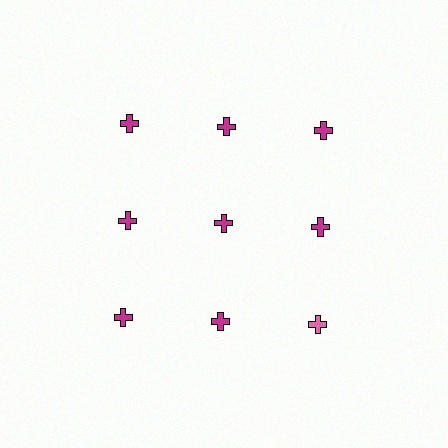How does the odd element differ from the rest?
It has a different color: pink instead of magenta.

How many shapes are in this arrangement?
There are 9 shapes arranged in a grid pattern.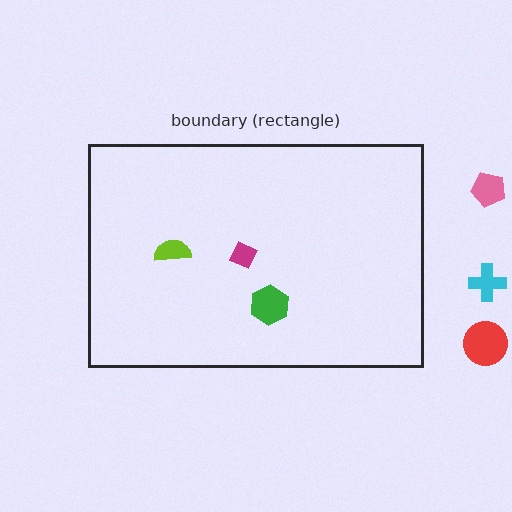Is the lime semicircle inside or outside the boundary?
Inside.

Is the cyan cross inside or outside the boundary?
Outside.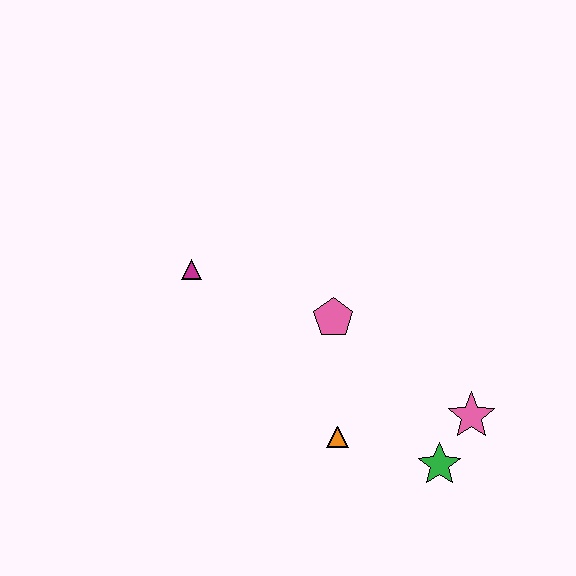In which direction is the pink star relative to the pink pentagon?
The pink star is to the right of the pink pentagon.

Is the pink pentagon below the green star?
No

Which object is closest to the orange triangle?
The green star is closest to the orange triangle.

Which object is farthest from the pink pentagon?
The green star is farthest from the pink pentagon.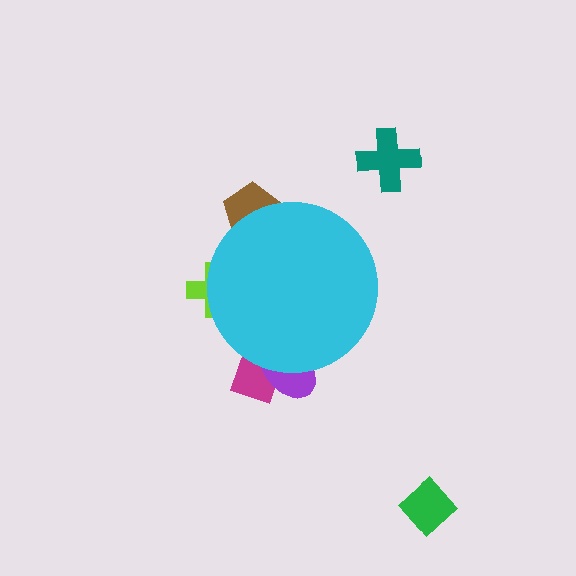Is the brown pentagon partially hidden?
Yes, the brown pentagon is partially hidden behind the cyan circle.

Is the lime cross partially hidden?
Yes, the lime cross is partially hidden behind the cyan circle.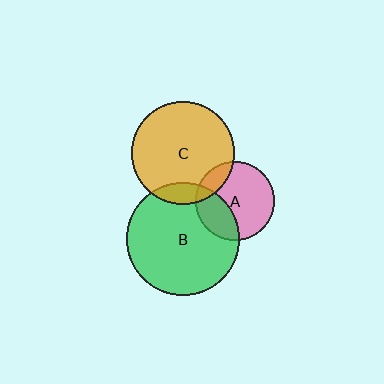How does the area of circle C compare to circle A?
Approximately 1.7 times.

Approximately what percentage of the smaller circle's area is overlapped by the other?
Approximately 15%.